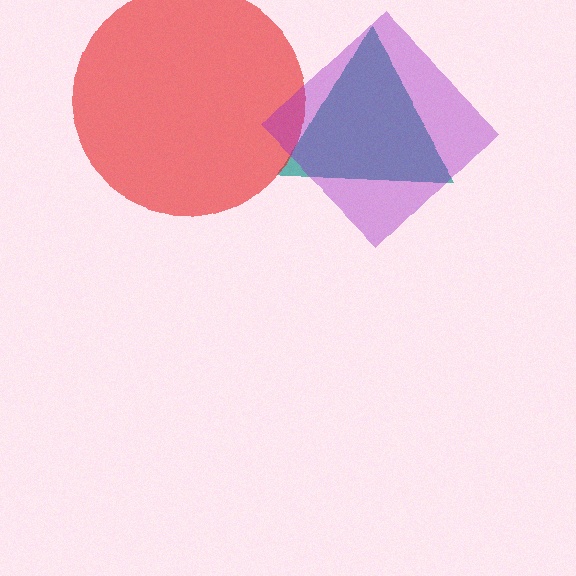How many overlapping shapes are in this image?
There are 3 overlapping shapes in the image.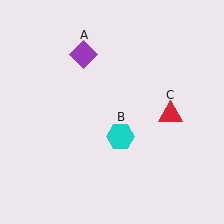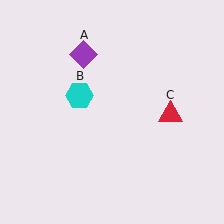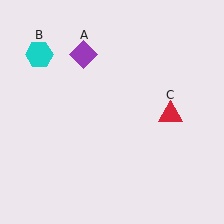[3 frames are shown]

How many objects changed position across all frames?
1 object changed position: cyan hexagon (object B).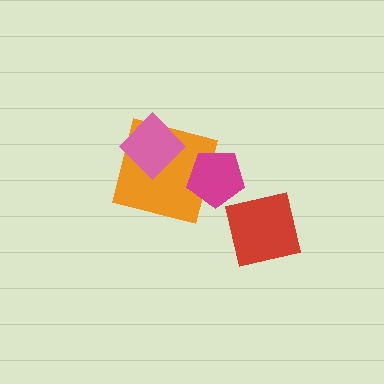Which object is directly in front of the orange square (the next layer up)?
The pink diamond is directly in front of the orange square.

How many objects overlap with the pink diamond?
1 object overlaps with the pink diamond.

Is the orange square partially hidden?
Yes, it is partially covered by another shape.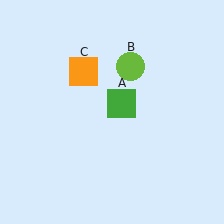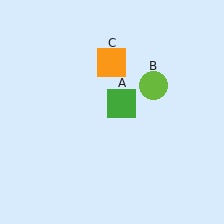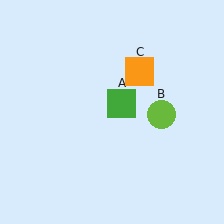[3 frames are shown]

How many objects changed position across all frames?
2 objects changed position: lime circle (object B), orange square (object C).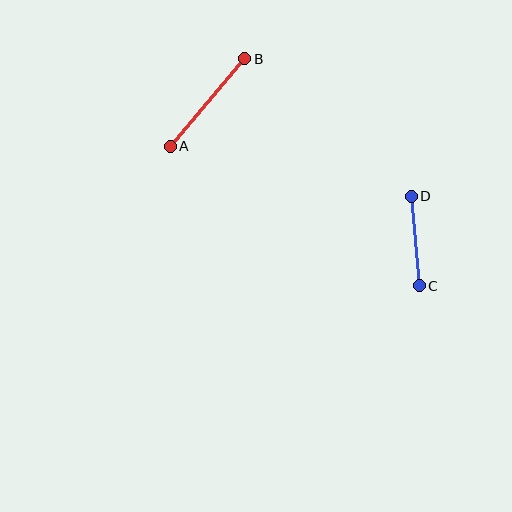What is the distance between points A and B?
The distance is approximately 115 pixels.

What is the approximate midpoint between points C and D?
The midpoint is at approximately (415, 241) pixels.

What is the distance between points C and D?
The distance is approximately 90 pixels.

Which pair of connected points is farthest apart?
Points A and B are farthest apart.